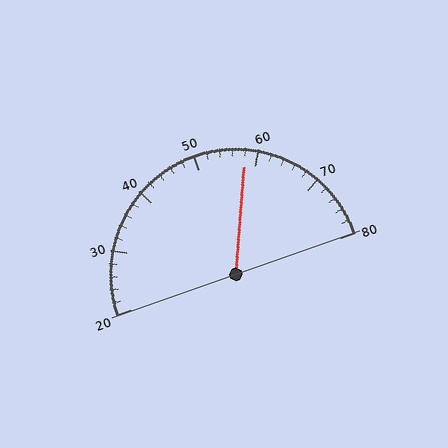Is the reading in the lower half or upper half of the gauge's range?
The reading is in the upper half of the range (20 to 80).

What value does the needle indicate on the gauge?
The needle indicates approximately 58.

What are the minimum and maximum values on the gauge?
The gauge ranges from 20 to 80.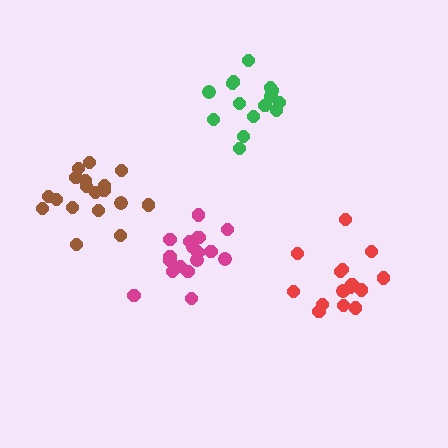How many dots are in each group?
Group 1: 18 dots, Group 2: 16 dots, Group 3: 15 dots, Group 4: 18 dots (67 total).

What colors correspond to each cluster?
The clusters are colored: magenta, green, red, brown.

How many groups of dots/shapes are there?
There are 4 groups.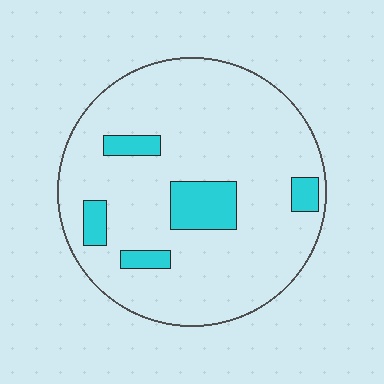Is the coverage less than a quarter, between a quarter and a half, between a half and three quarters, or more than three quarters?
Less than a quarter.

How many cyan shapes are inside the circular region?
5.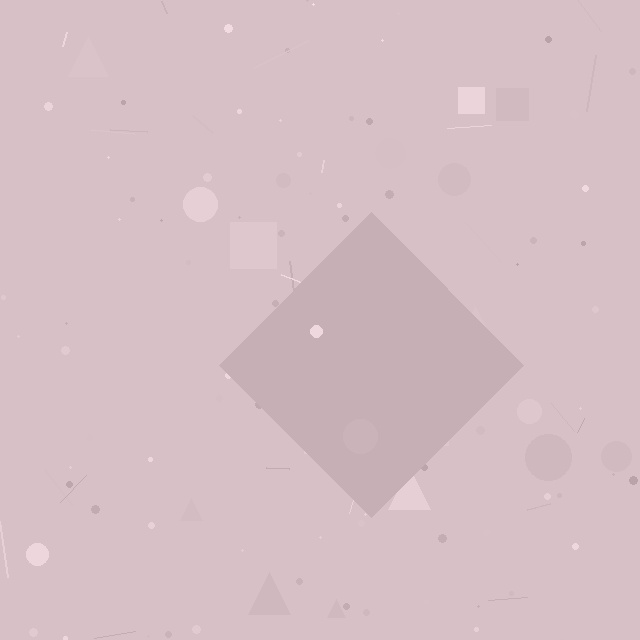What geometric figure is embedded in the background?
A diamond is embedded in the background.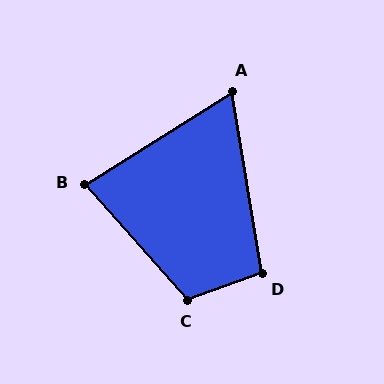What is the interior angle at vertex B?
Approximately 80 degrees (acute).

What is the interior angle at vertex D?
Approximately 100 degrees (obtuse).